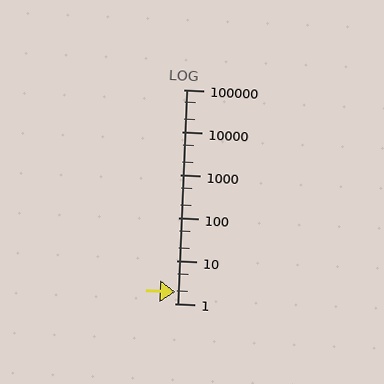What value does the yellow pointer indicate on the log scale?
The pointer indicates approximately 1.9.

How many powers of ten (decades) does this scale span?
The scale spans 5 decades, from 1 to 100000.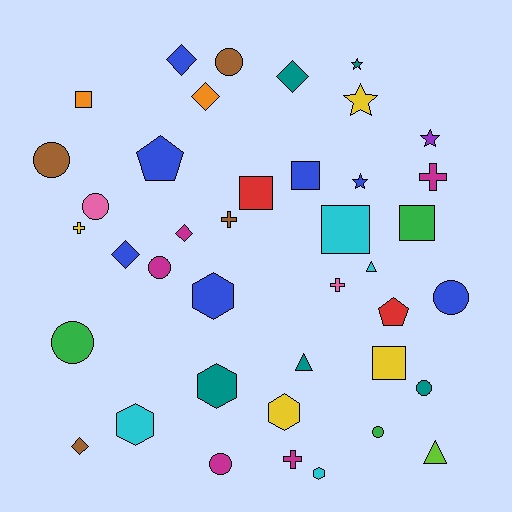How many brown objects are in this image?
There are 4 brown objects.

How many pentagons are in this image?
There are 2 pentagons.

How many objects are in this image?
There are 40 objects.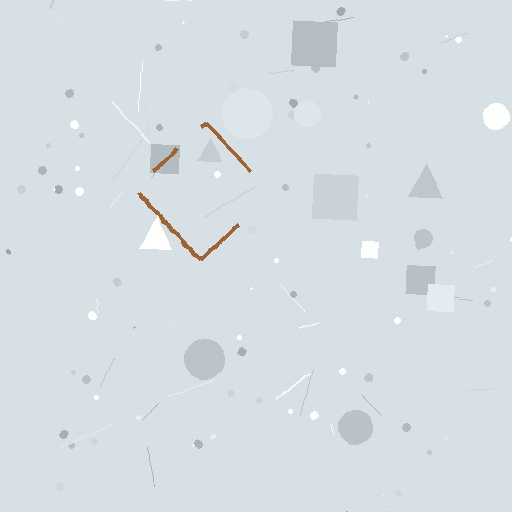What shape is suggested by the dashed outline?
The dashed outline suggests a diamond.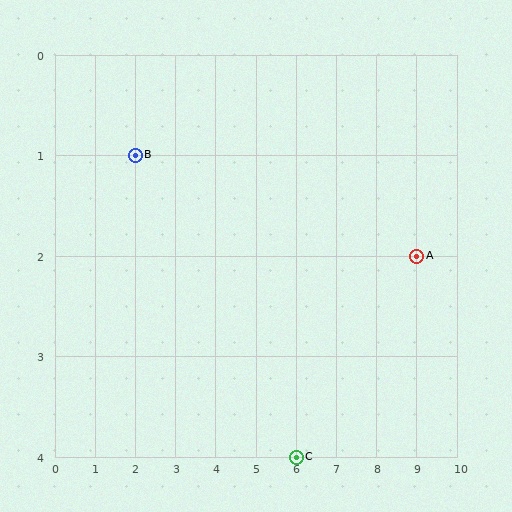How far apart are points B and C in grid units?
Points B and C are 4 columns and 3 rows apart (about 5.0 grid units diagonally).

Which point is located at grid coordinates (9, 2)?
Point A is at (9, 2).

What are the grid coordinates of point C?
Point C is at grid coordinates (6, 4).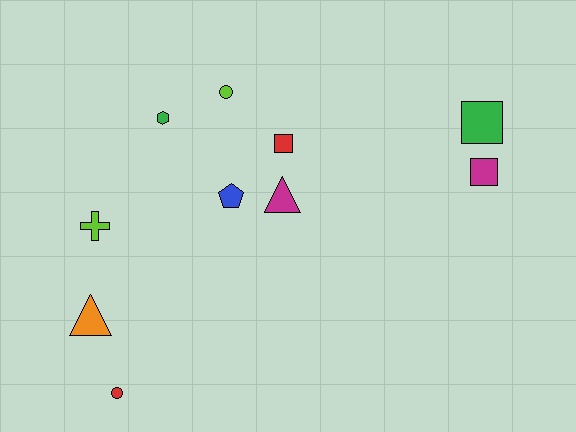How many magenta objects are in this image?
There are 2 magenta objects.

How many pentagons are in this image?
There is 1 pentagon.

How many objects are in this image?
There are 10 objects.